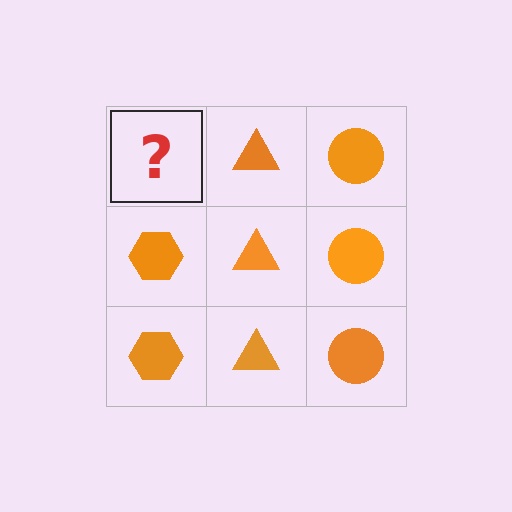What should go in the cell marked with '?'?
The missing cell should contain an orange hexagon.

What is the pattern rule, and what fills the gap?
The rule is that each column has a consistent shape. The gap should be filled with an orange hexagon.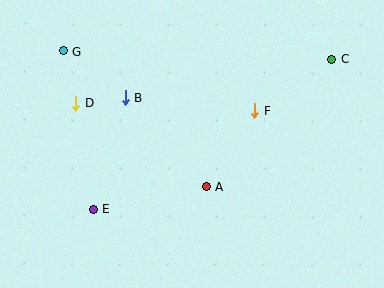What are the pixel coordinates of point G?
Point G is at (64, 51).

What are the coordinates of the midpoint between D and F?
The midpoint between D and F is at (165, 107).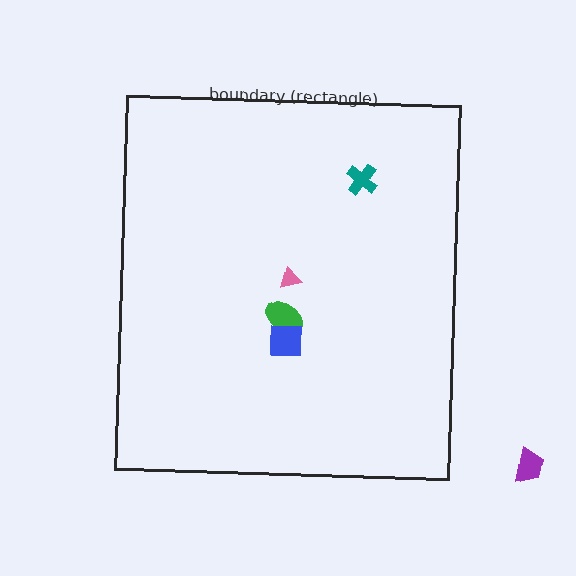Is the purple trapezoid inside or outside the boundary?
Outside.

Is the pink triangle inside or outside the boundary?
Inside.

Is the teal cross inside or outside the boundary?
Inside.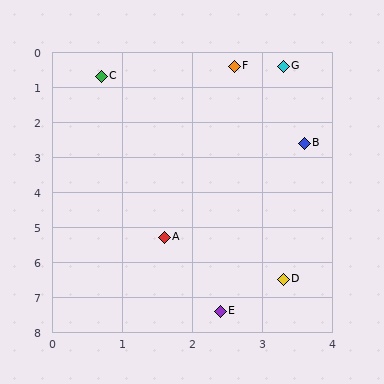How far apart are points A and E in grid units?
Points A and E are about 2.2 grid units apart.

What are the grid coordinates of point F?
Point F is at approximately (2.6, 0.4).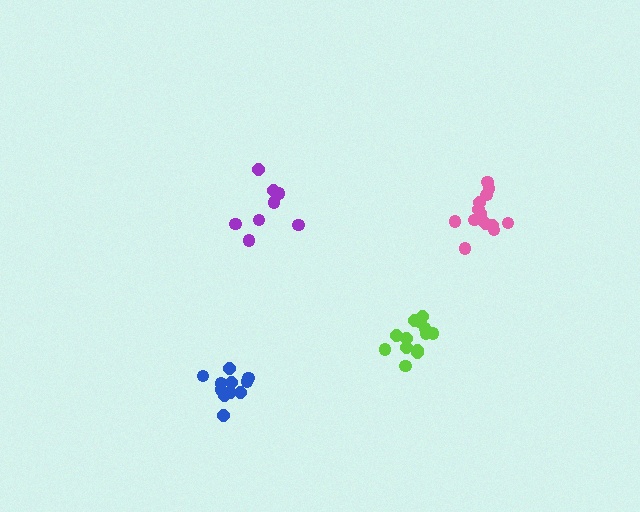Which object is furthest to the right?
The pink cluster is rightmost.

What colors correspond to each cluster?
The clusters are colored: lime, pink, purple, blue.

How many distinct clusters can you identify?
There are 4 distinct clusters.